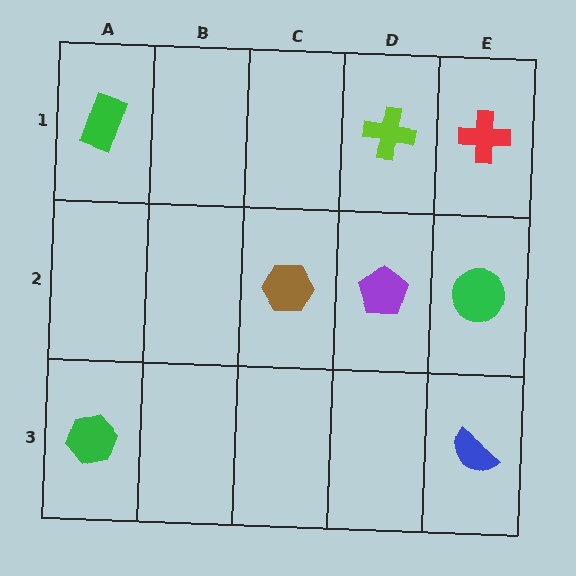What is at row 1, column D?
A lime cross.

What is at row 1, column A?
A green rectangle.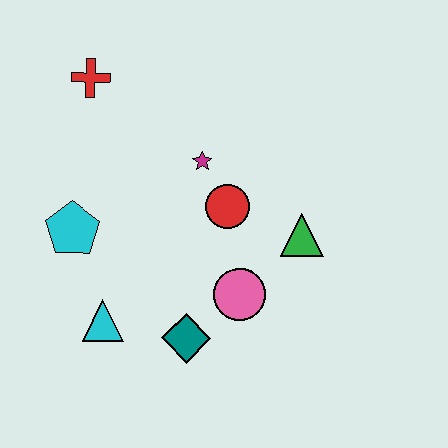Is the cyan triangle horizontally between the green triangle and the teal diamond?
No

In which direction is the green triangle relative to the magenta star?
The green triangle is to the right of the magenta star.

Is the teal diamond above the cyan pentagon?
No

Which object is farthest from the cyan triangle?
The red cross is farthest from the cyan triangle.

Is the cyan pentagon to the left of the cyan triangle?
Yes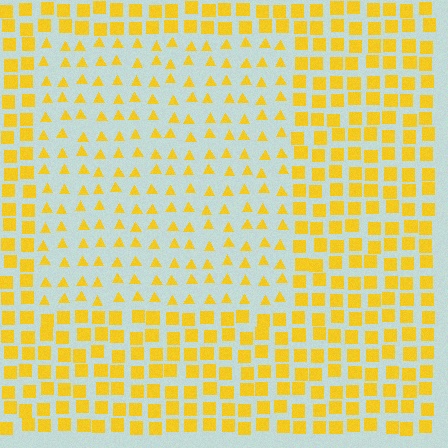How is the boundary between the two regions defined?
The boundary is defined by a change in element shape: triangles inside vs. squares outside. All elements share the same color and spacing.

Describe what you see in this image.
The image is filled with small yellow elements arranged in a uniform grid. A rectangle-shaped region contains triangles, while the surrounding area contains squares. The boundary is defined purely by the change in element shape.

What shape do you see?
I see a rectangle.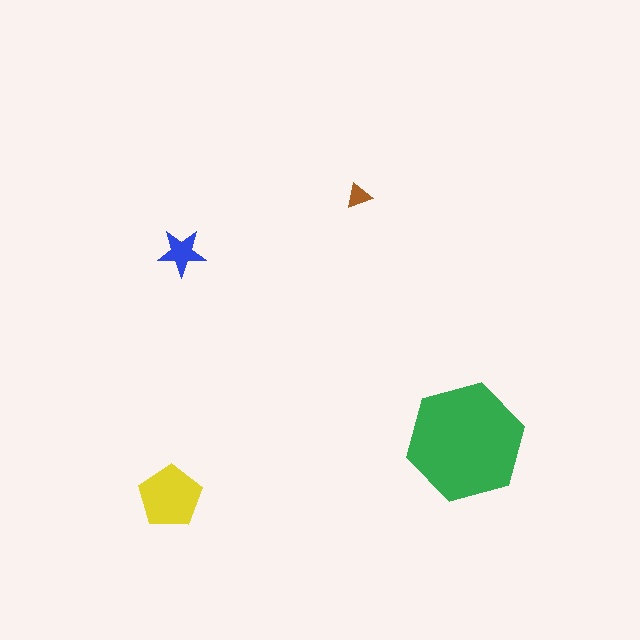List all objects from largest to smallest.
The green hexagon, the yellow pentagon, the blue star, the brown triangle.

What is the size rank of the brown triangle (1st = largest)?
4th.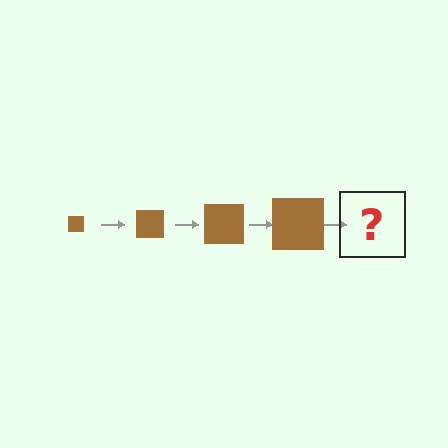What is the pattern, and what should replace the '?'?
The pattern is that the square gets progressively larger each step. The '?' should be a brown square, larger than the previous one.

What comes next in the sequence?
The next element should be a brown square, larger than the previous one.